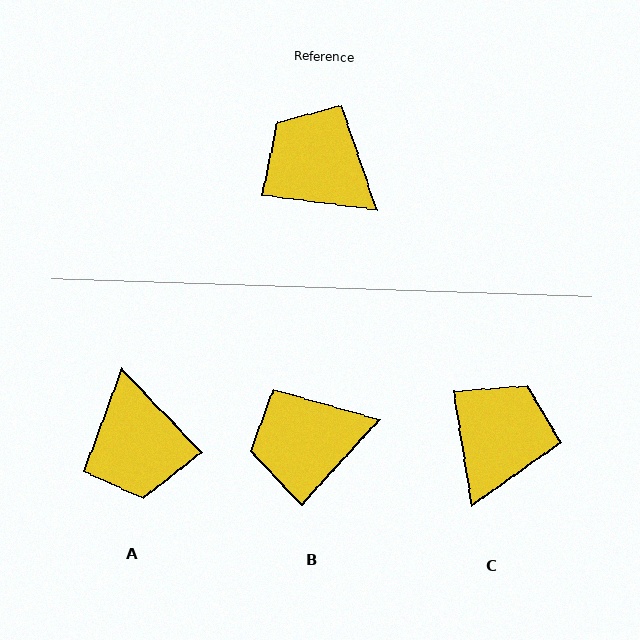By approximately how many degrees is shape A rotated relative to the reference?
Approximately 141 degrees counter-clockwise.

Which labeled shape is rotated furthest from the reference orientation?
A, about 141 degrees away.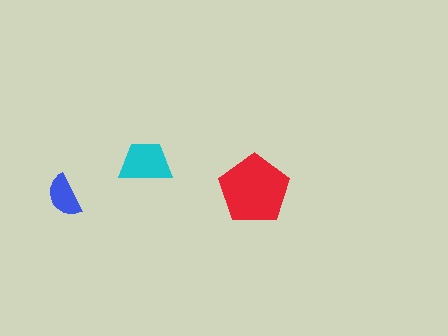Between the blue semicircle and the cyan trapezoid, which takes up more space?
The cyan trapezoid.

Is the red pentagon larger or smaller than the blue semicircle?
Larger.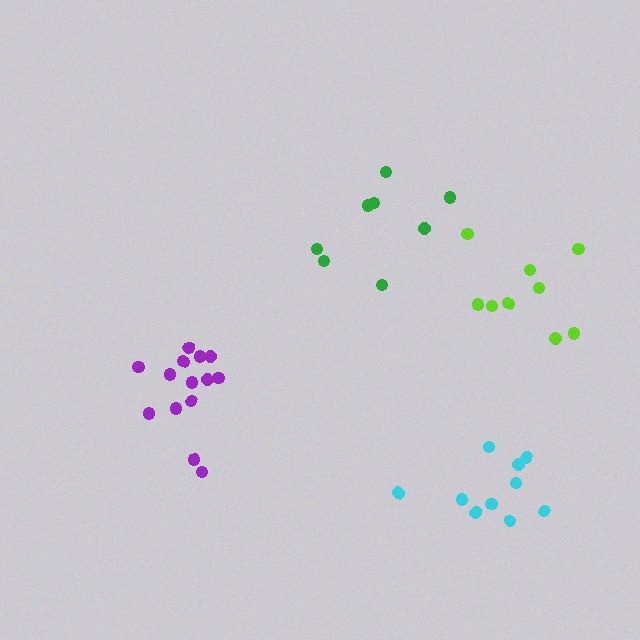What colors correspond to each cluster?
The clusters are colored: cyan, purple, lime, green.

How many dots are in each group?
Group 1: 10 dots, Group 2: 14 dots, Group 3: 9 dots, Group 4: 8 dots (41 total).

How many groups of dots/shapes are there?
There are 4 groups.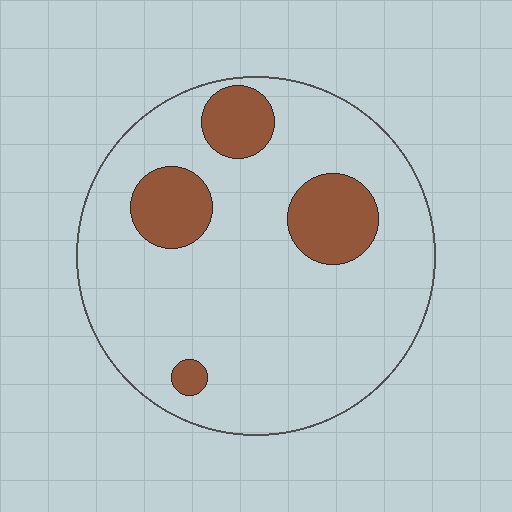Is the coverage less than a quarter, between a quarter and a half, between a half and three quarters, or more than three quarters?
Less than a quarter.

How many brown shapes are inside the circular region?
4.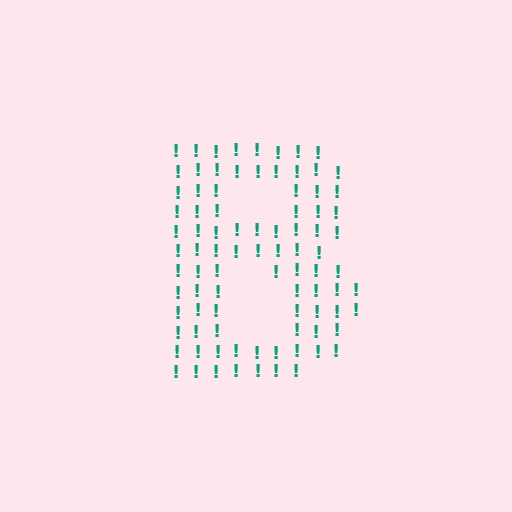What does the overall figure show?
The overall figure shows the letter B.